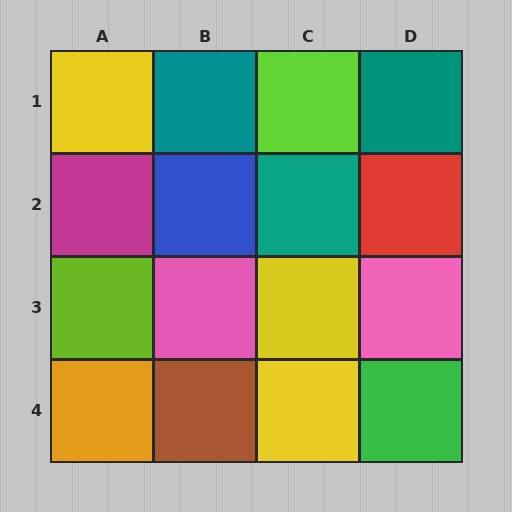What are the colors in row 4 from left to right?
Orange, brown, yellow, green.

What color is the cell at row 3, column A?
Lime.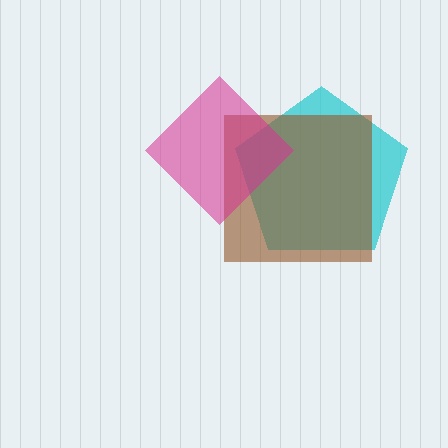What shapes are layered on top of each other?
The layered shapes are: a cyan pentagon, a brown square, a magenta diamond.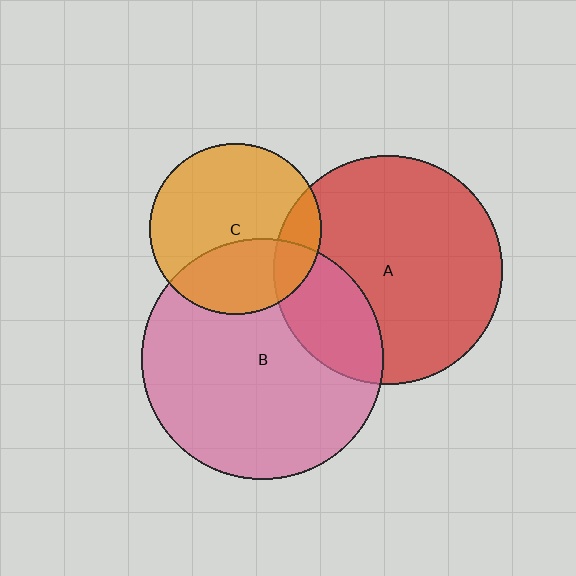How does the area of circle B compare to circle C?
Approximately 2.0 times.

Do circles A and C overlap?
Yes.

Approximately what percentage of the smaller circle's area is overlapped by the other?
Approximately 15%.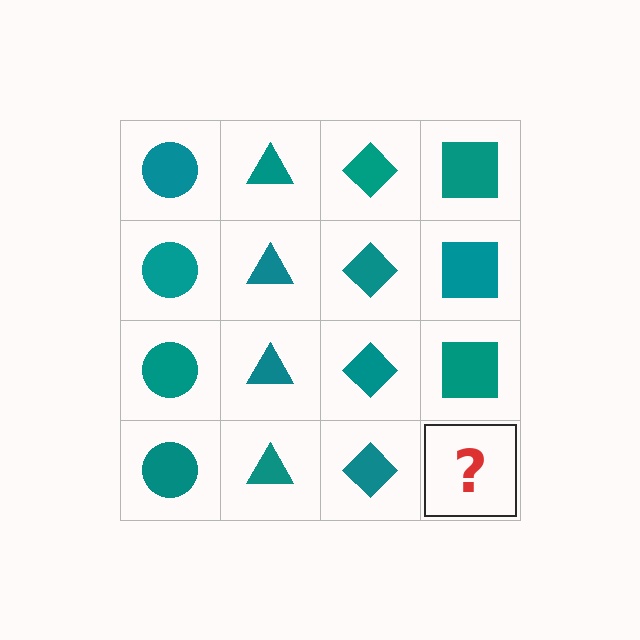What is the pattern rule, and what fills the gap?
The rule is that each column has a consistent shape. The gap should be filled with a teal square.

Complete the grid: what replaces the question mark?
The question mark should be replaced with a teal square.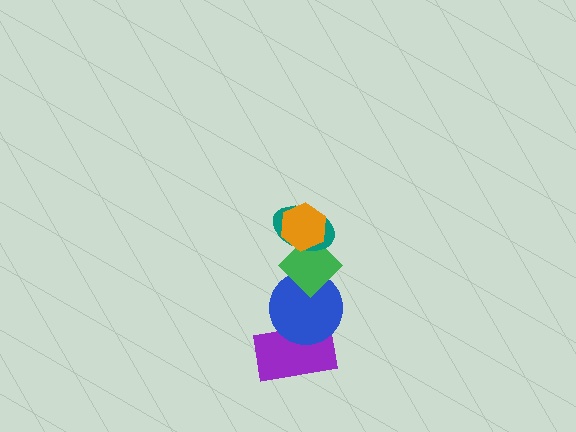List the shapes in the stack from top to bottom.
From top to bottom: the orange hexagon, the teal ellipse, the green diamond, the blue circle, the purple rectangle.